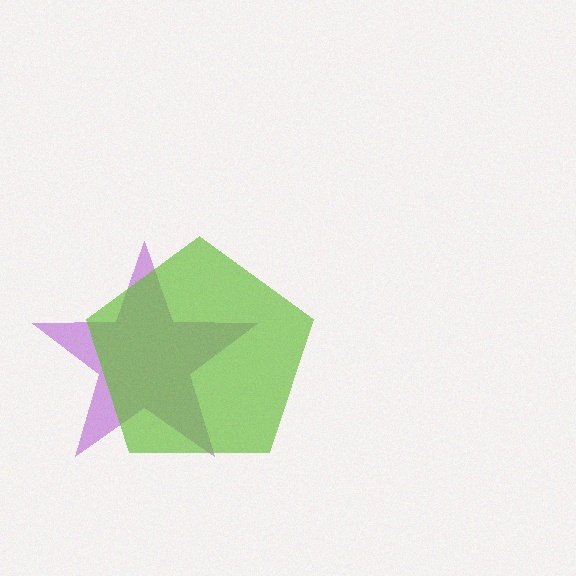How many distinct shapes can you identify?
There are 2 distinct shapes: a purple star, a lime pentagon.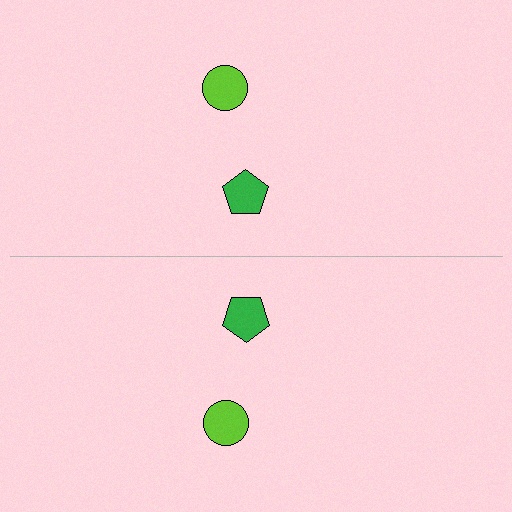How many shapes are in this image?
There are 4 shapes in this image.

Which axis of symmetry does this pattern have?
The pattern has a horizontal axis of symmetry running through the center of the image.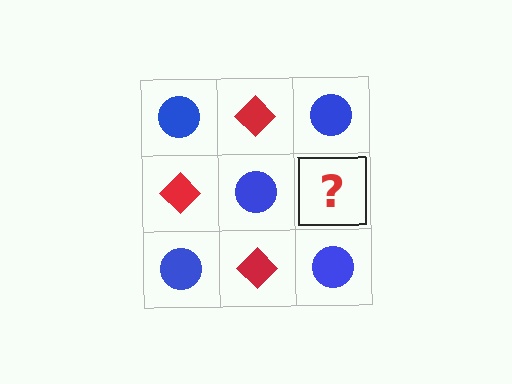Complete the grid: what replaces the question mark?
The question mark should be replaced with a red diamond.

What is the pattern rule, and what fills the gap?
The rule is that it alternates blue circle and red diamond in a checkerboard pattern. The gap should be filled with a red diamond.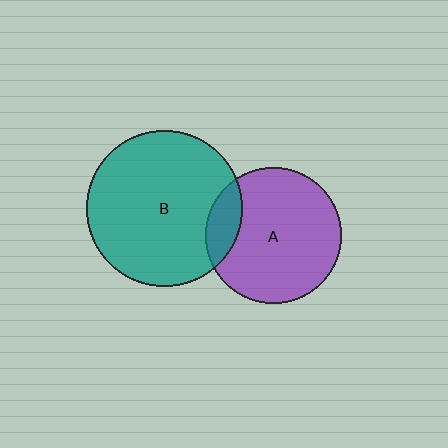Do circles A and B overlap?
Yes.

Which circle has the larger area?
Circle B (teal).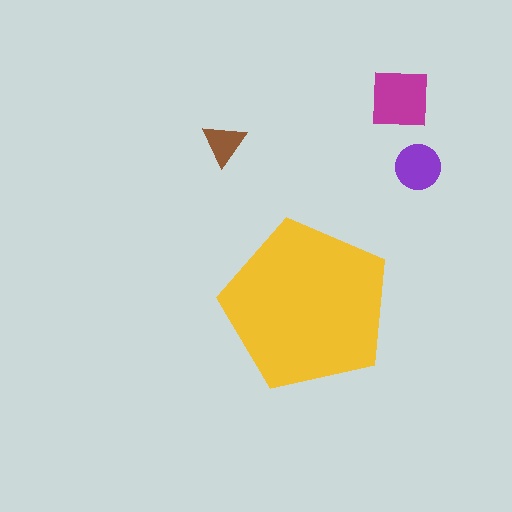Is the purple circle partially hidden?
No, the purple circle is fully visible.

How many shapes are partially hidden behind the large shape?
0 shapes are partially hidden.